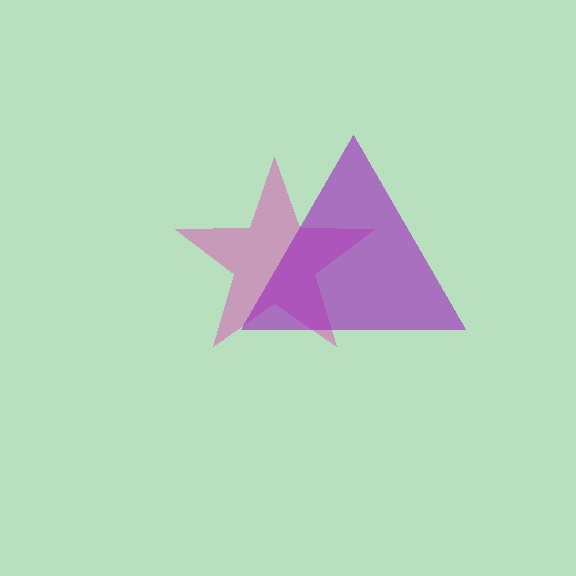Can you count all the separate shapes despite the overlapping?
Yes, there are 2 separate shapes.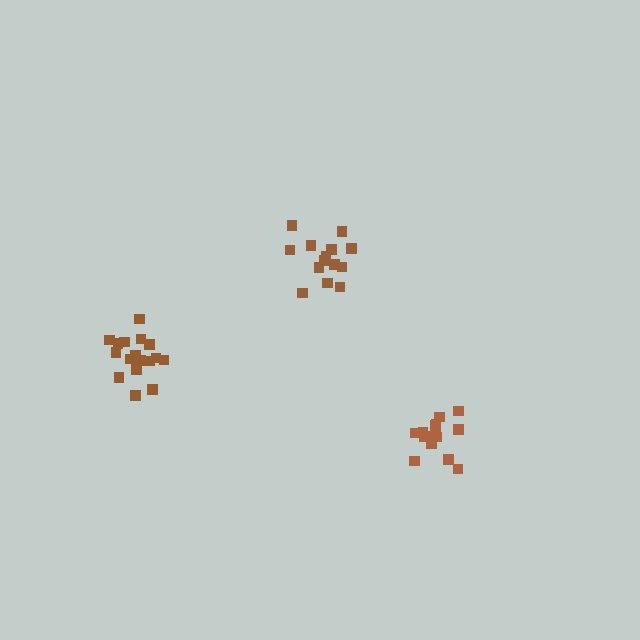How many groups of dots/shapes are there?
There are 3 groups.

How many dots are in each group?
Group 1: 15 dots, Group 2: 18 dots, Group 3: 14 dots (47 total).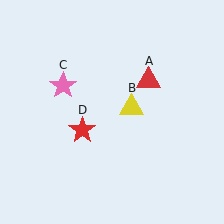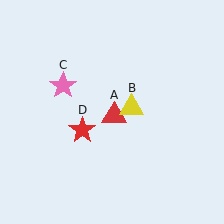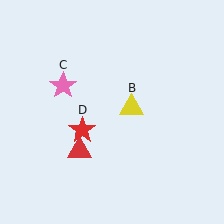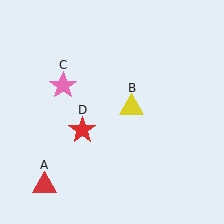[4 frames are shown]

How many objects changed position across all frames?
1 object changed position: red triangle (object A).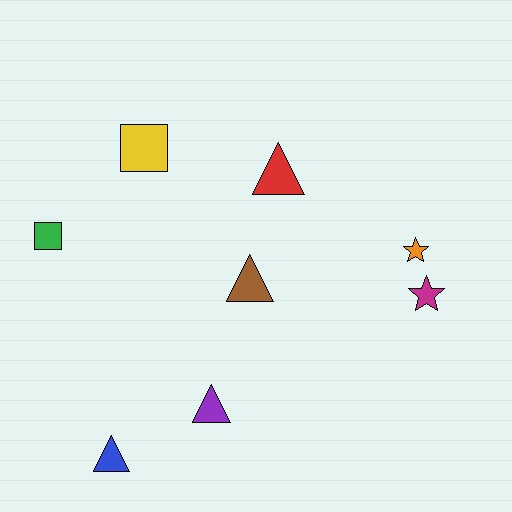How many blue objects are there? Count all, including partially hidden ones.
There is 1 blue object.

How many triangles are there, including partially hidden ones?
There are 4 triangles.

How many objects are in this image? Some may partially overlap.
There are 8 objects.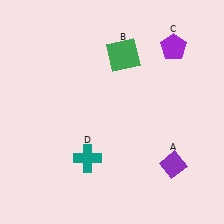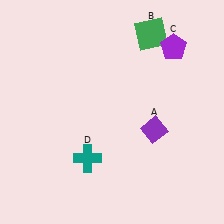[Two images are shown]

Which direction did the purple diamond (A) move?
The purple diamond (A) moved up.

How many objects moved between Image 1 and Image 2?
2 objects moved between the two images.